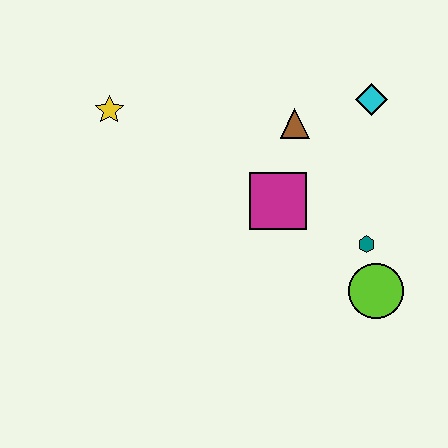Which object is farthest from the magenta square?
The yellow star is farthest from the magenta square.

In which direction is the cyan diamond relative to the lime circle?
The cyan diamond is above the lime circle.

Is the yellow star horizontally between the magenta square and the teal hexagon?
No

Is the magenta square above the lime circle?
Yes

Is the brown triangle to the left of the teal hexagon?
Yes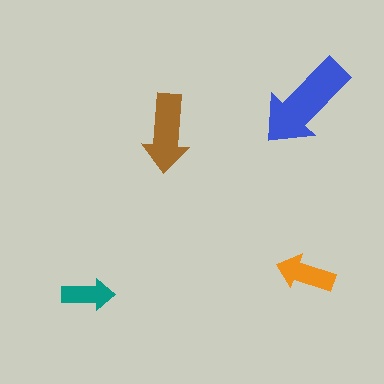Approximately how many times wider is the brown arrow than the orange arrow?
About 1.5 times wider.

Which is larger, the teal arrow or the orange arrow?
The orange one.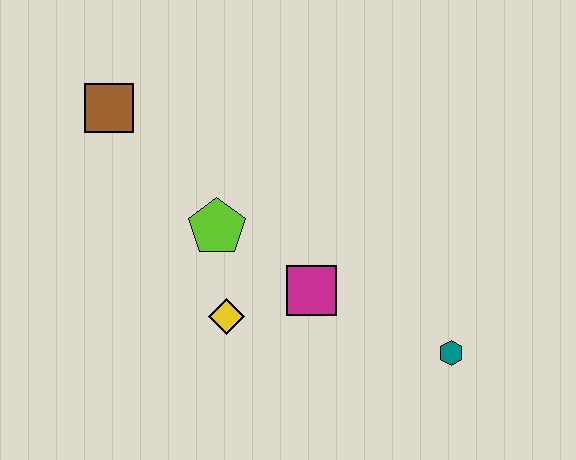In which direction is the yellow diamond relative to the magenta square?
The yellow diamond is to the left of the magenta square.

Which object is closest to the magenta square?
The yellow diamond is closest to the magenta square.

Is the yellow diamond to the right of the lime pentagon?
Yes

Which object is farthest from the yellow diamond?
The brown square is farthest from the yellow diamond.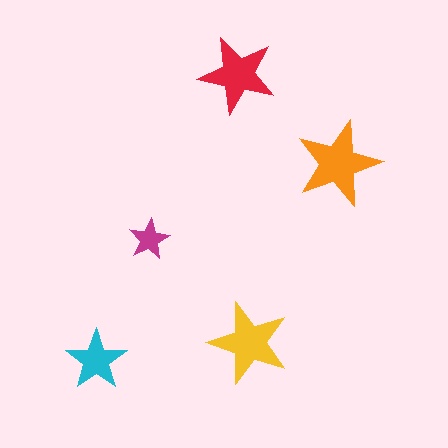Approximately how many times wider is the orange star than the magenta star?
About 2 times wider.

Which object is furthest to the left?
The cyan star is leftmost.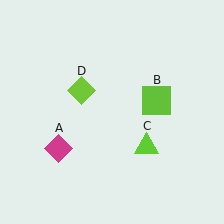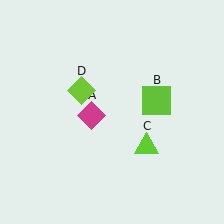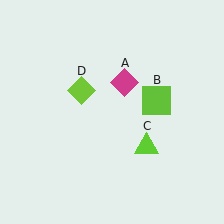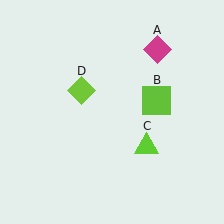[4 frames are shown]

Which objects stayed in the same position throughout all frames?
Lime square (object B) and lime triangle (object C) and lime diamond (object D) remained stationary.